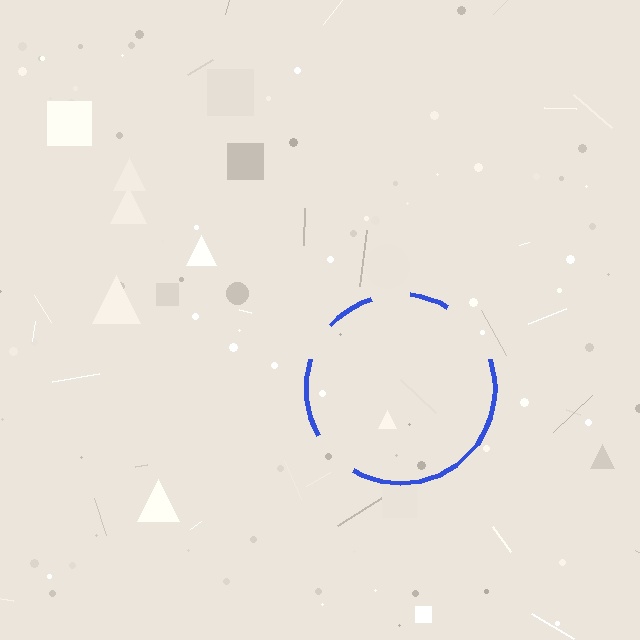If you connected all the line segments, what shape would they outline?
They would outline a circle.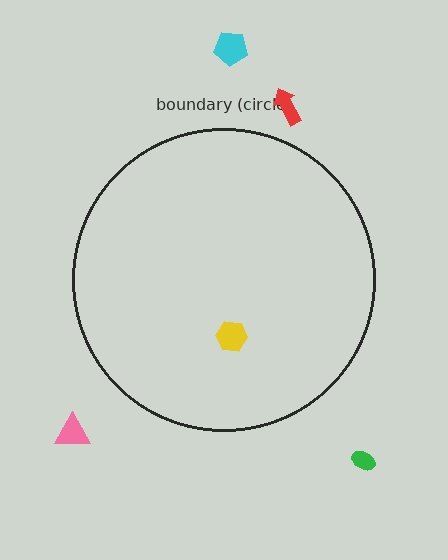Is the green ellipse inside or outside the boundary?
Outside.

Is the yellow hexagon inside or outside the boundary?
Inside.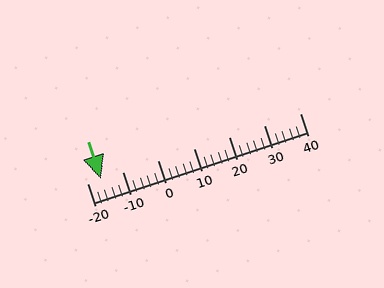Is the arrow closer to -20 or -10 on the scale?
The arrow is closer to -20.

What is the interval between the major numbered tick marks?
The major tick marks are spaced 10 units apart.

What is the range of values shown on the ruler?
The ruler shows values from -20 to 40.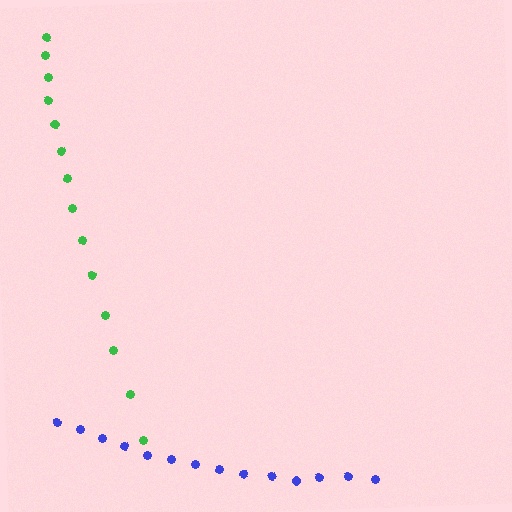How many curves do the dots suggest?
There are 2 distinct paths.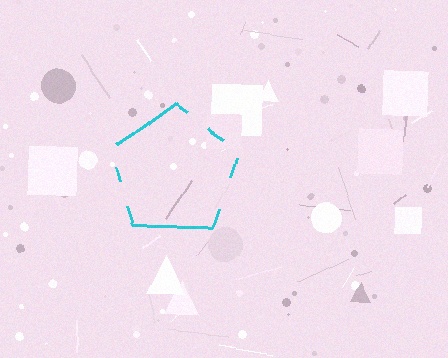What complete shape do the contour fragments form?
The contour fragments form a pentagon.